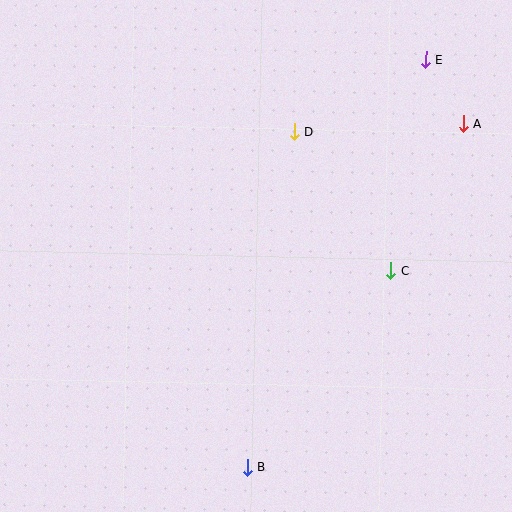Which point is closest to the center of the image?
Point D at (294, 131) is closest to the center.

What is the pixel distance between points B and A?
The distance between B and A is 406 pixels.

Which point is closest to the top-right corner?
Point E is closest to the top-right corner.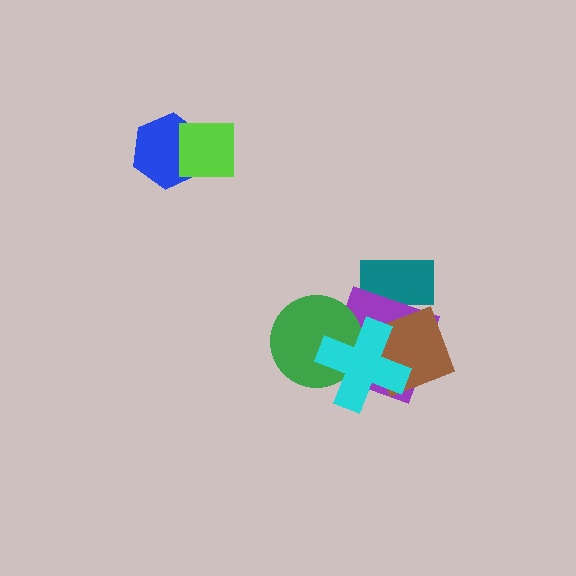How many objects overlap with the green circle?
2 objects overlap with the green circle.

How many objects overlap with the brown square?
2 objects overlap with the brown square.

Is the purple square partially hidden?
Yes, it is partially covered by another shape.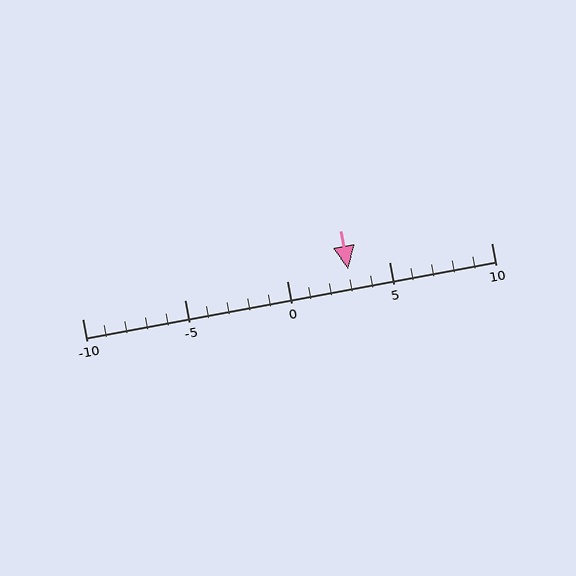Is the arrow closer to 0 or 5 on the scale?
The arrow is closer to 5.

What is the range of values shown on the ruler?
The ruler shows values from -10 to 10.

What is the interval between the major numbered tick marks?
The major tick marks are spaced 5 units apart.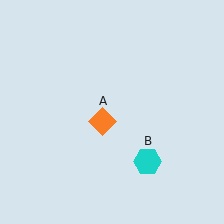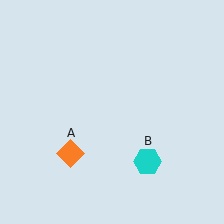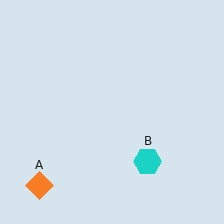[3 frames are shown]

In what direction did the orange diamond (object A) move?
The orange diamond (object A) moved down and to the left.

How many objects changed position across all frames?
1 object changed position: orange diamond (object A).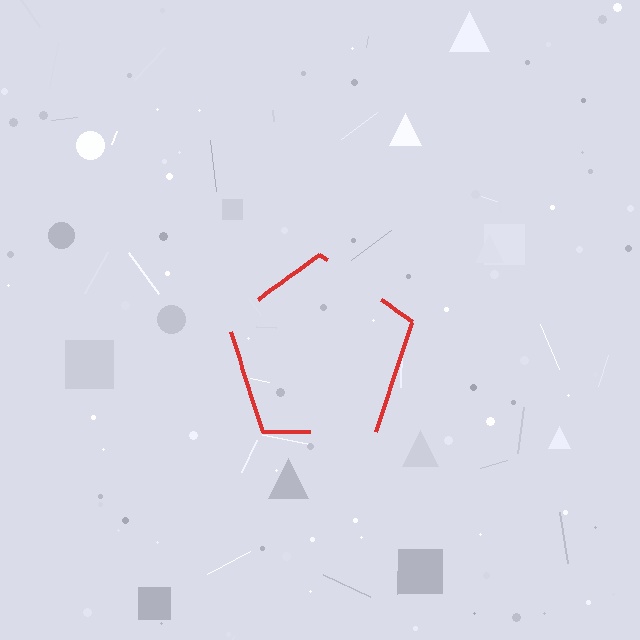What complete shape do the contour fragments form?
The contour fragments form a pentagon.